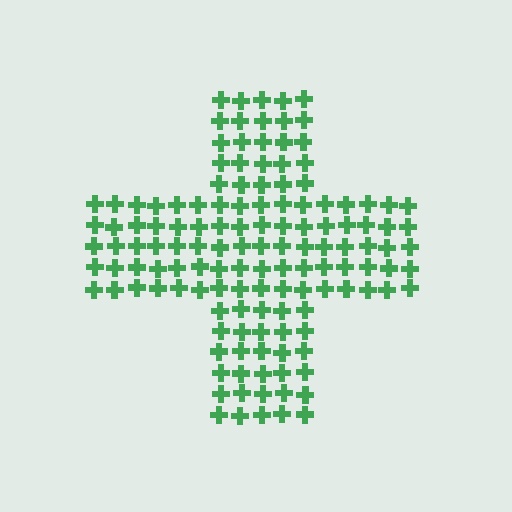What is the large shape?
The large shape is a cross.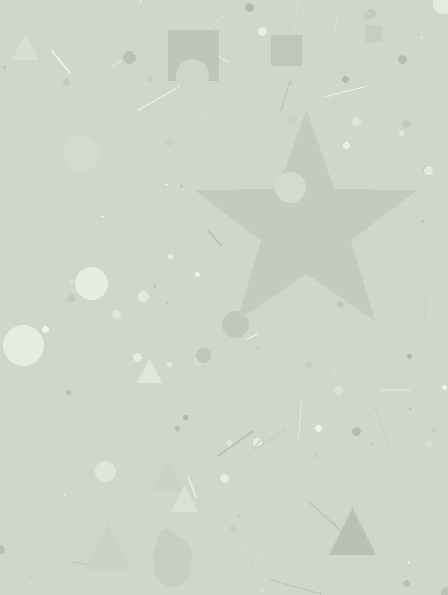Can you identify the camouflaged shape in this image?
The camouflaged shape is a star.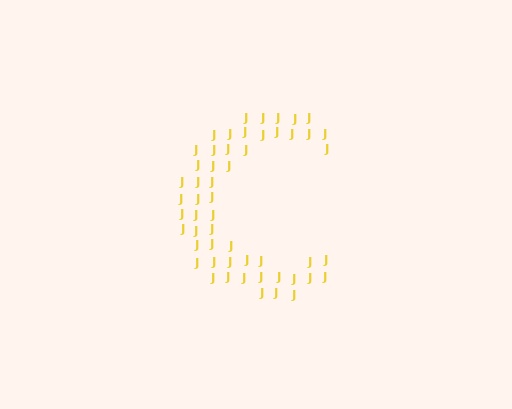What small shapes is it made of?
It is made of small letter J's.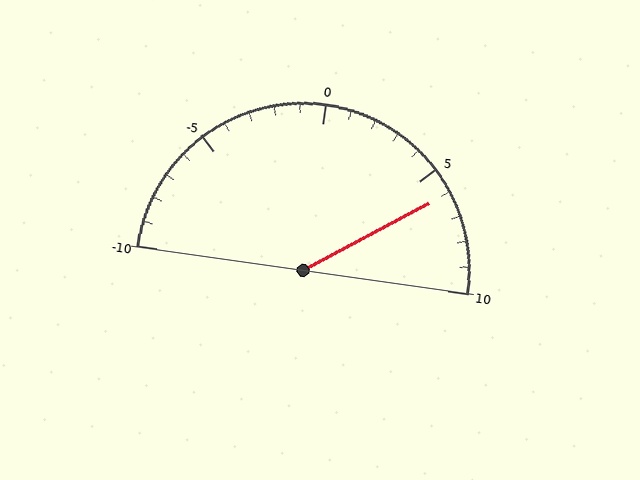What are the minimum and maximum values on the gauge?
The gauge ranges from -10 to 10.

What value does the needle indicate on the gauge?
The needle indicates approximately 6.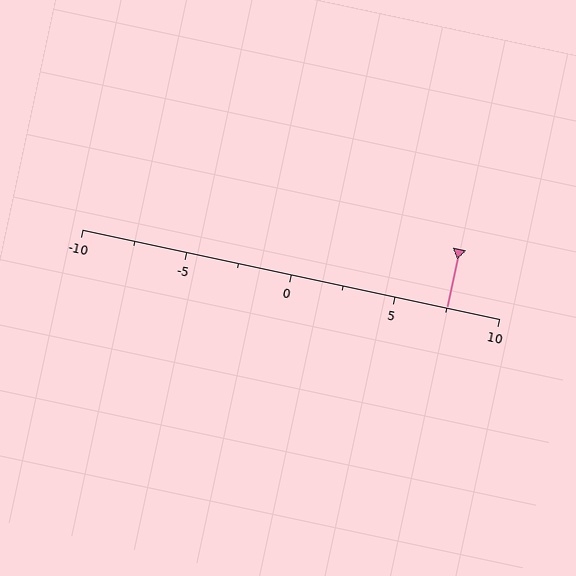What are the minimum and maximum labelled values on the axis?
The axis runs from -10 to 10.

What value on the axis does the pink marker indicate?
The marker indicates approximately 7.5.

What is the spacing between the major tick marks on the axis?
The major ticks are spaced 5 apart.